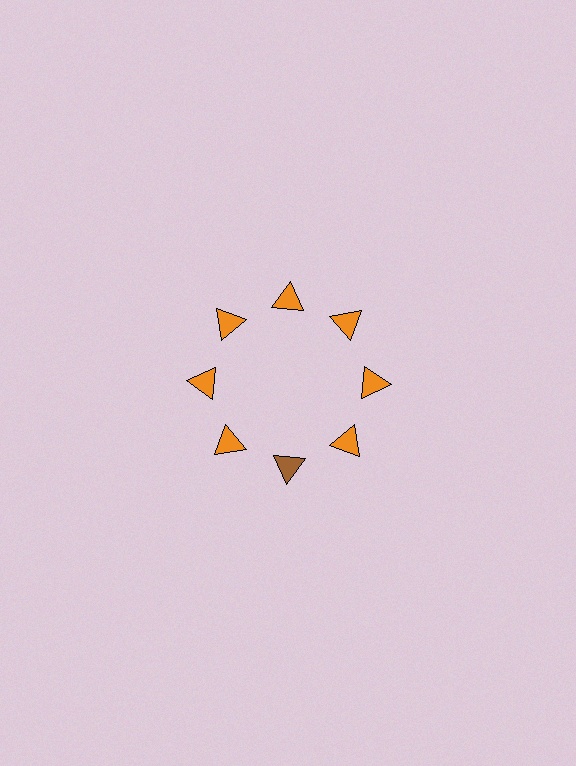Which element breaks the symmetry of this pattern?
The brown triangle at roughly the 6 o'clock position breaks the symmetry. All other shapes are orange triangles.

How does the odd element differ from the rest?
It has a different color: brown instead of orange.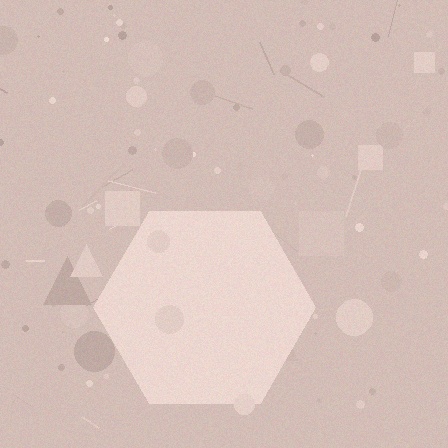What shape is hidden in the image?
A hexagon is hidden in the image.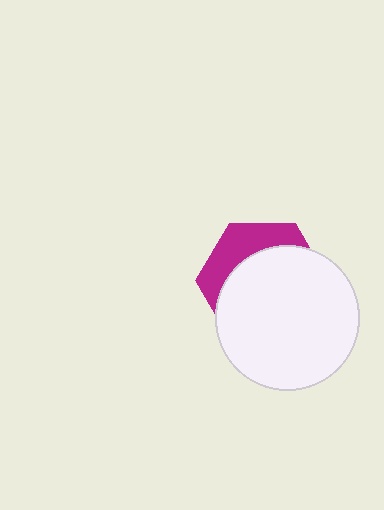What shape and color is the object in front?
The object in front is a white circle.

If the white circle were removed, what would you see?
You would see the complete magenta hexagon.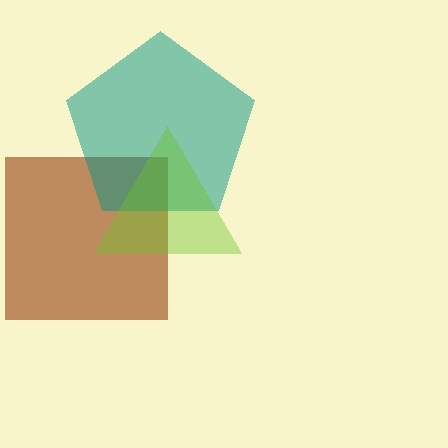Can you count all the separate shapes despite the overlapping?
Yes, there are 3 separate shapes.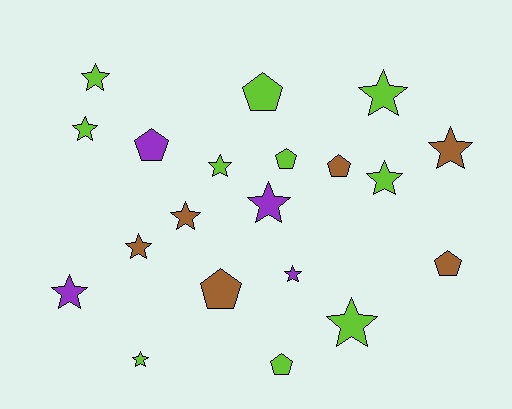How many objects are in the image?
There are 20 objects.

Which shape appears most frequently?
Star, with 13 objects.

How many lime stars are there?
There are 7 lime stars.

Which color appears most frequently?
Lime, with 10 objects.